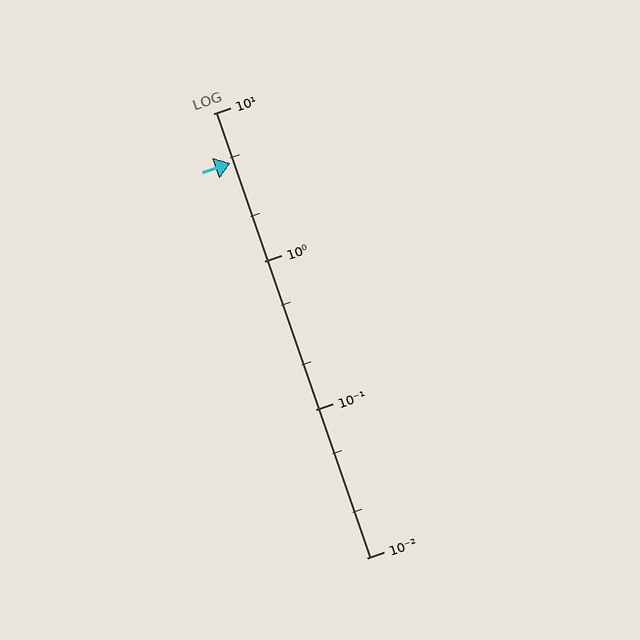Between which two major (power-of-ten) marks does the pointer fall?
The pointer is between 1 and 10.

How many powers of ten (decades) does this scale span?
The scale spans 3 decades, from 0.01 to 10.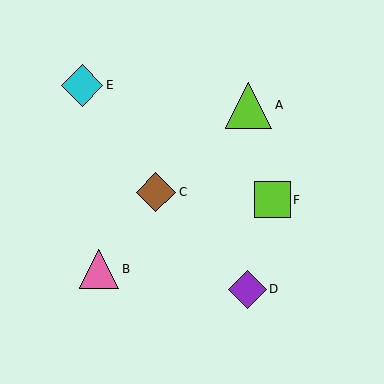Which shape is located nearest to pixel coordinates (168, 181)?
The brown diamond (labeled C) at (156, 192) is nearest to that location.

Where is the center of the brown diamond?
The center of the brown diamond is at (156, 192).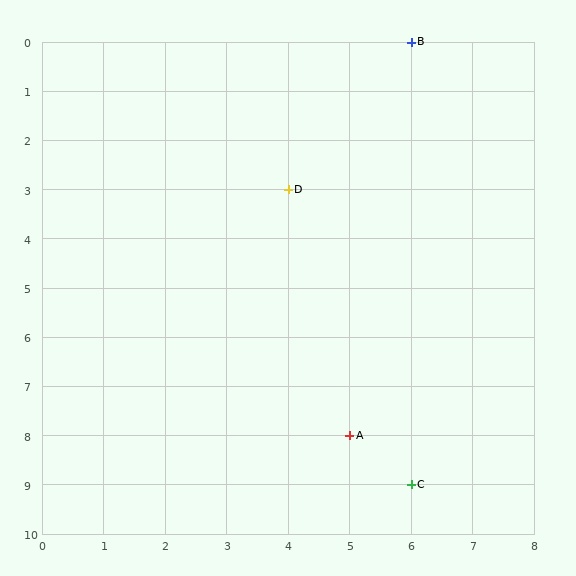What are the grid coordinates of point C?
Point C is at grid coordinates (6, 9).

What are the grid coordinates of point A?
Point A is at grid coordinates (5, 8).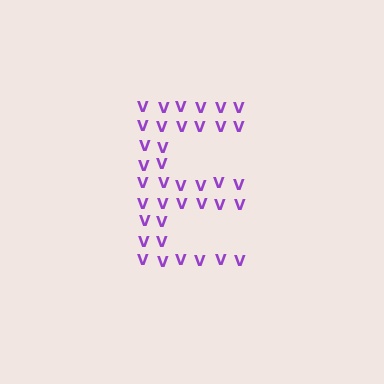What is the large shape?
The large shape is the letter E.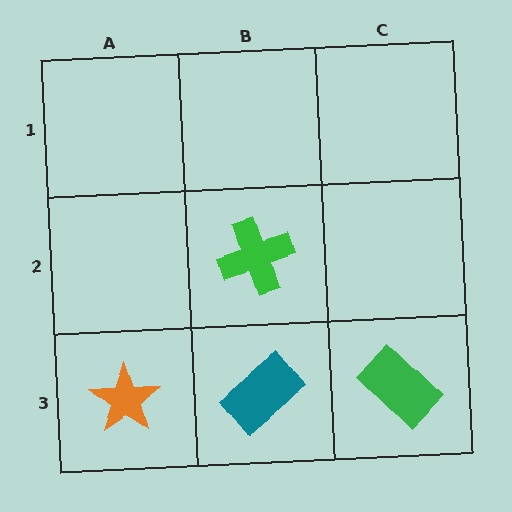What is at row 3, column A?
An orange star.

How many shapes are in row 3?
3 shapes.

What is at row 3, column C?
A green rectangle.